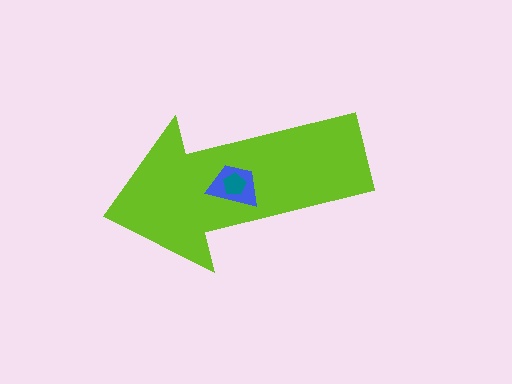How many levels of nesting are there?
3.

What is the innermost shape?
The teal pentagon.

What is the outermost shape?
The lime arrow.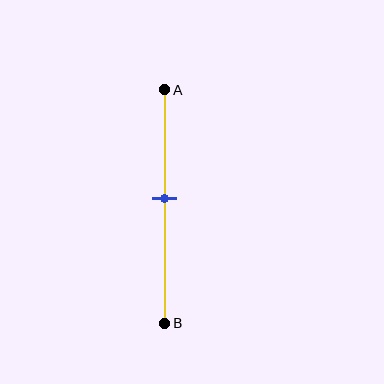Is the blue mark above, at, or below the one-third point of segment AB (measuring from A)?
The blue mark is below the one-third point of segment AB.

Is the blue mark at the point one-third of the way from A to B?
No, the mark is at about 45% from A, not at the 33% one-third point.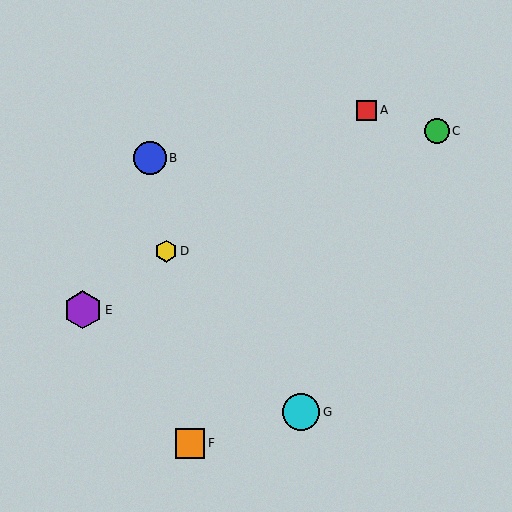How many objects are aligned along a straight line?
3 objects (A, D, E) are aligned along a straight line.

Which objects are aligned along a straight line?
Objects A, D, E are aligned along a straight line.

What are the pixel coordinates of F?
Object F is at (190, 443).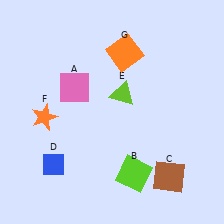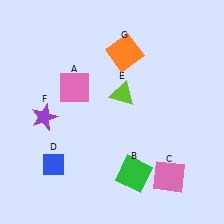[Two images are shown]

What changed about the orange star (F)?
In Image 1, F is orange. In Image 2, it changed to purple.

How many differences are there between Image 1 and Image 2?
There are 3 differences between the two images.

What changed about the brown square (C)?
In Image 1, C is brown. In Image 2, it changed to pink.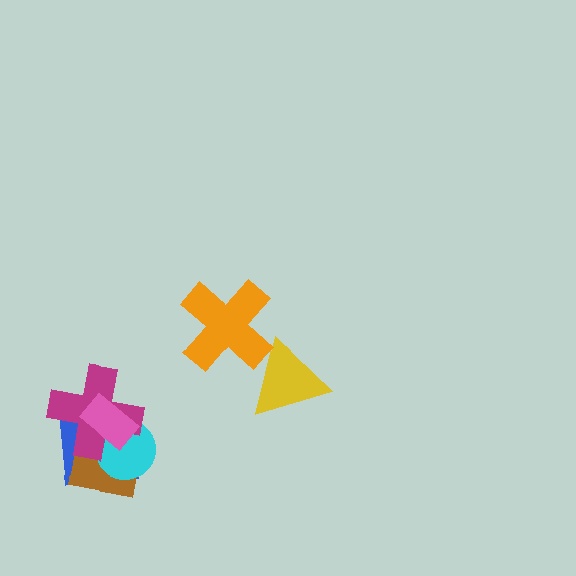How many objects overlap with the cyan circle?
4 objects overlap with the cyan circle.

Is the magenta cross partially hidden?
Yes, it is partially covered by another shape.